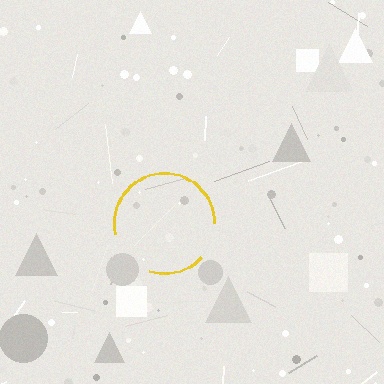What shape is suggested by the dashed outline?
The dashed outline suggests a circle.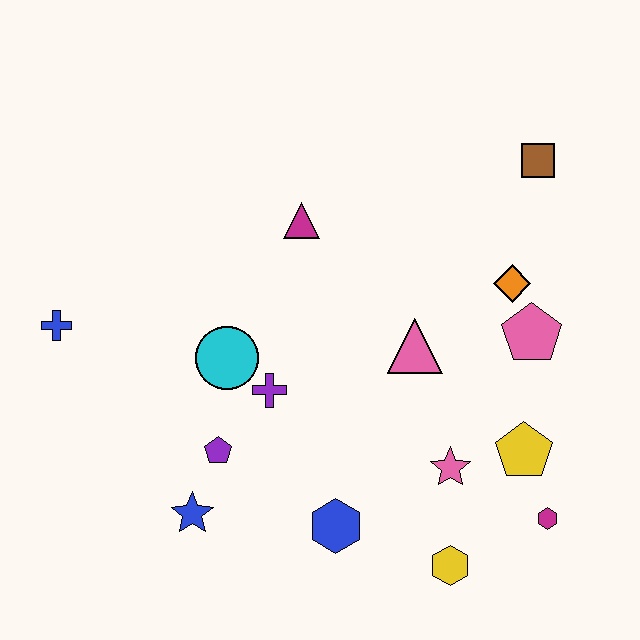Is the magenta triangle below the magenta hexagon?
No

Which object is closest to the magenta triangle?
The cyan circle is closest to the magenta triangle.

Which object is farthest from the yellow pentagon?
The blue cross is farthest from the yellow pentagon.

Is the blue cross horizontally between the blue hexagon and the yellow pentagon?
No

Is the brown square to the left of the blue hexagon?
No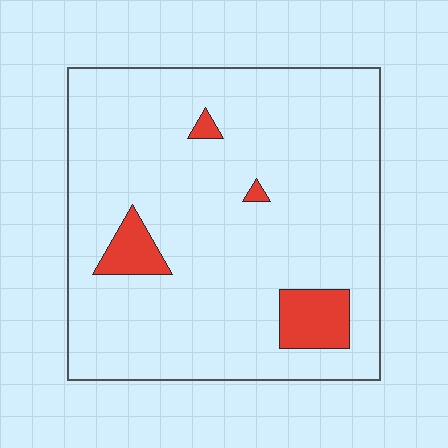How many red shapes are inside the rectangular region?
4.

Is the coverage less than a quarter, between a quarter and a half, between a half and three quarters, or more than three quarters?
Less than a quarter.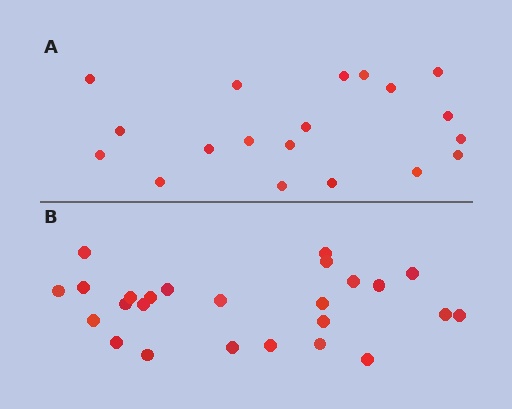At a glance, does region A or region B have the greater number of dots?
Region B (the bottom region) has more dots.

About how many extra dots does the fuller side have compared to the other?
Region B has about 6 more dots than region A.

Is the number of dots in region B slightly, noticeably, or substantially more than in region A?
Region B has noticeably more, but not dramatically so. The ratio is roughly 1.3 to 1.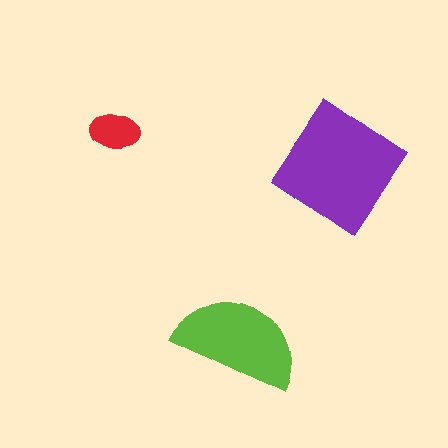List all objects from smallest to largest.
The red ellipse, the lime semicircle, the purple diamond.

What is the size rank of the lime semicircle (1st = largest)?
2nd.